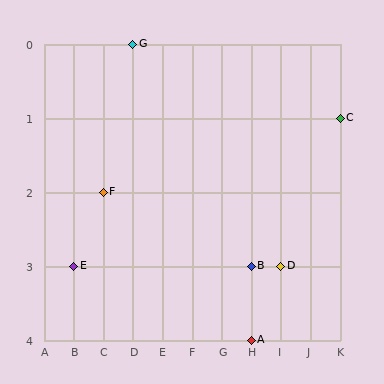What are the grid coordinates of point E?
Point E is at grid coordinates (B, 3).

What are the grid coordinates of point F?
Point F is at grid coordinates (C, 2).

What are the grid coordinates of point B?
Point B is at grid coordinates (H, 3).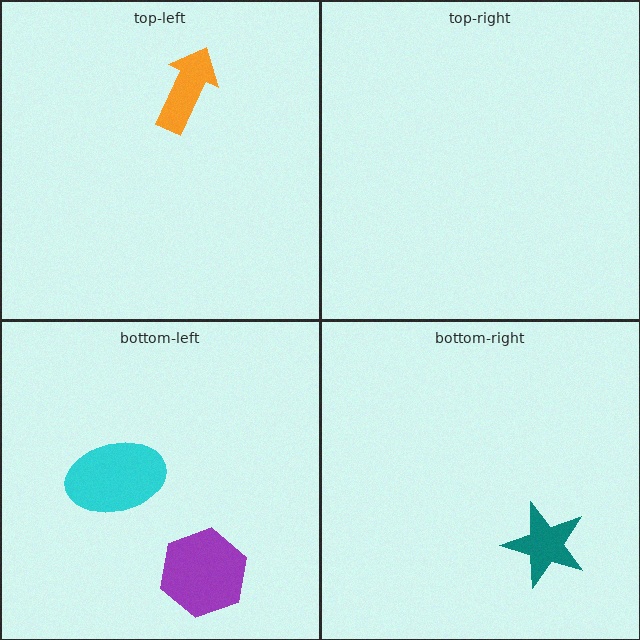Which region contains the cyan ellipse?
The bottom-left region.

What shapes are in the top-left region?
The orange arrow.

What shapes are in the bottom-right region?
The teal star.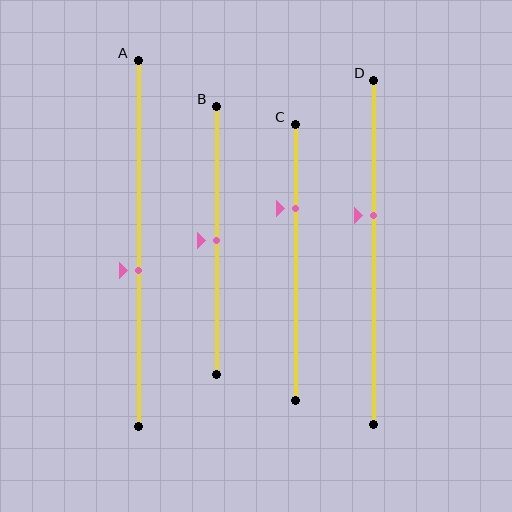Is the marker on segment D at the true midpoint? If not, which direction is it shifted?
No, the marker on segment D is shifted upward by about 11% of the segment length.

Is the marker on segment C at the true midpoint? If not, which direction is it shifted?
No, the marker on segment C is shifted upward by about 20% of the segment length.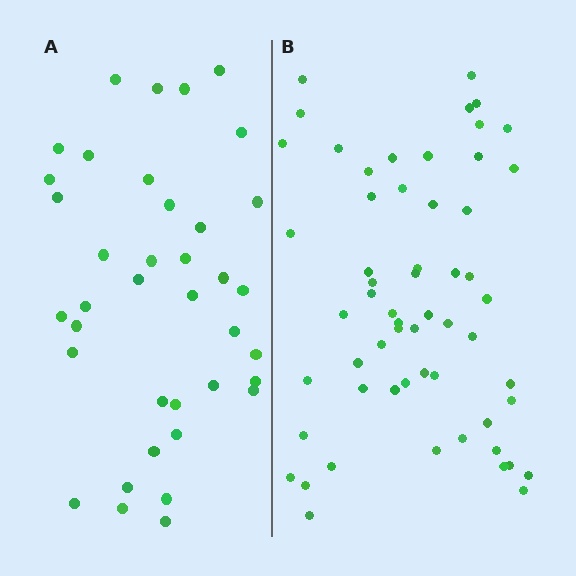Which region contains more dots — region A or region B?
Region B (the right region) has more dots.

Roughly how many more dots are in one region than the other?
Region B has approximately 20 more dots than region A.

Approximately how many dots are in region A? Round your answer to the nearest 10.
About 40 dots. (The exact count is 38, which rounds to 40.)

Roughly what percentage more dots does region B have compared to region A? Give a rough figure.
About 55% more.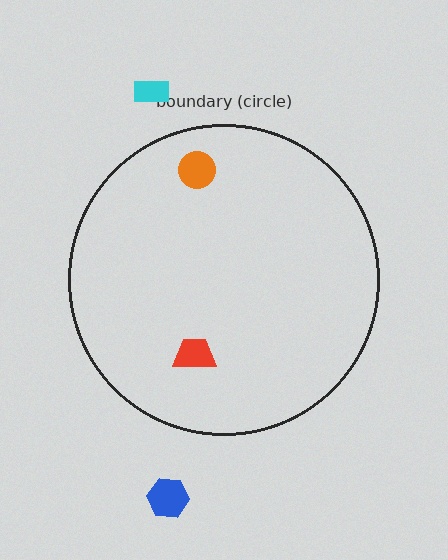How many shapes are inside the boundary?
2 inside, 2 outside.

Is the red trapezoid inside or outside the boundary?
Inside.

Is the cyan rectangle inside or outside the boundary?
Outside.